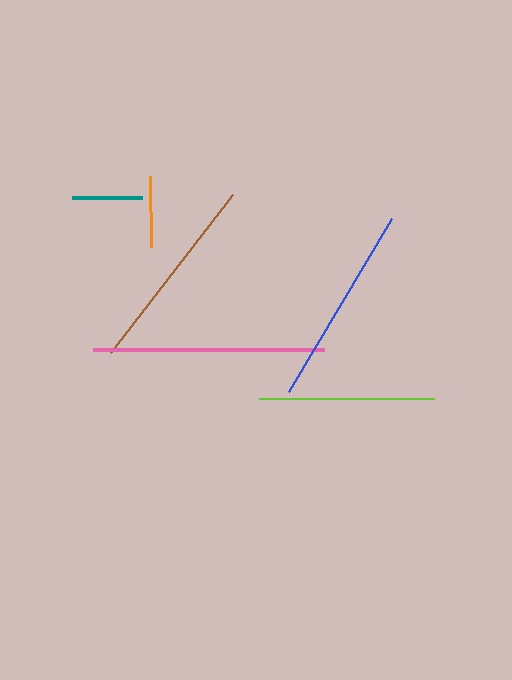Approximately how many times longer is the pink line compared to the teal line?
The pink line is approximately 3.3 times the length of the teal line.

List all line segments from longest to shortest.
From longest to shortest: pink, blue, brown, lime, orange, teal.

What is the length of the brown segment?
The brown segment is approximately 199 pixels long.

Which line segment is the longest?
The pink line is the longest at approximately 231 pixels.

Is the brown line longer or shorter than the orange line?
The brown line is longer than the orange line.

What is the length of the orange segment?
The orange segment is approximately 71 pixels long.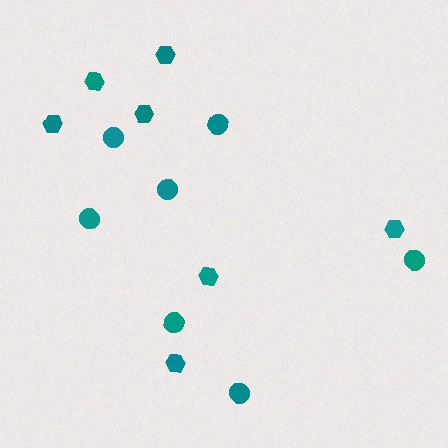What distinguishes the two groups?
There are 2 groups: one group of hexagons (7) and one group of circles (7).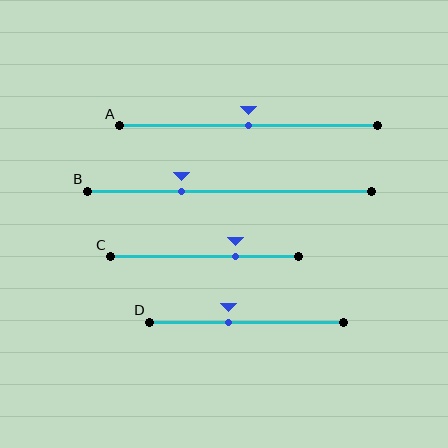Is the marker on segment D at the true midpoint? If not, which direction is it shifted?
No, the marker on segment D is shifted to the left by about 9% of the segment length.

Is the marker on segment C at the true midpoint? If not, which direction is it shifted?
No, the marker on segment C is shifted to the right by about 17% of the segment length.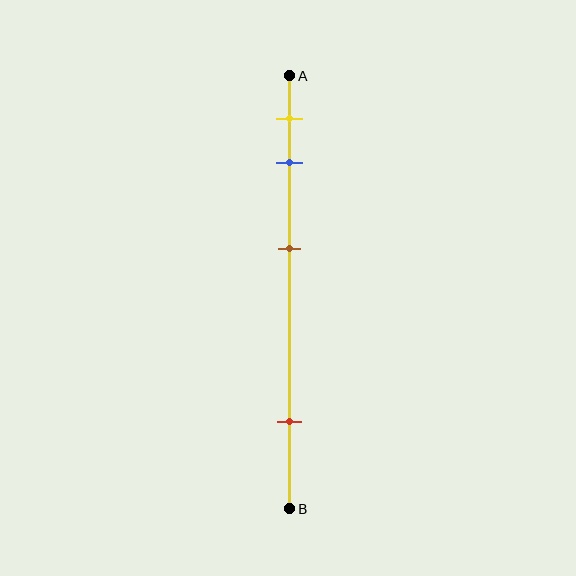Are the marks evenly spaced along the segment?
No, the marks are not evenly spaced.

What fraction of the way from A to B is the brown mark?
The brown mark is approximately 40% (0.4) of the way from A to B.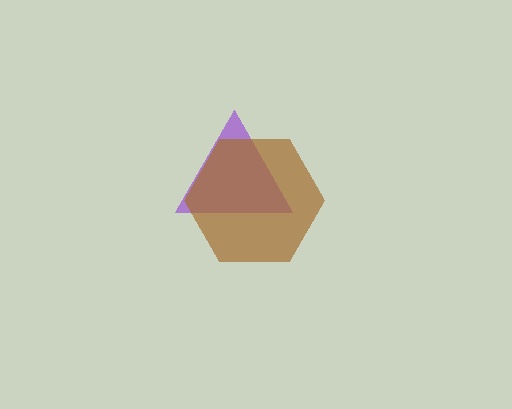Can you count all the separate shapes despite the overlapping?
Yes, there are 2 separate shapes.